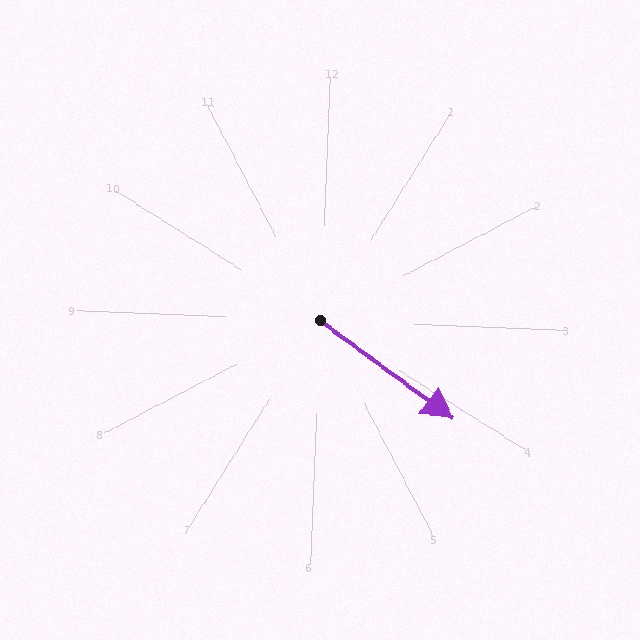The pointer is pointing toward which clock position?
Roughly 4 o'clock.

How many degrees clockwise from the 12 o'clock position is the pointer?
Approximately 124 degrees.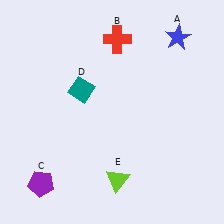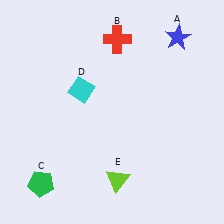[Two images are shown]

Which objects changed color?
C changed from purple to green. D changed from teal to cyan.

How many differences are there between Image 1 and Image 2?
There are 2 differences between the two images.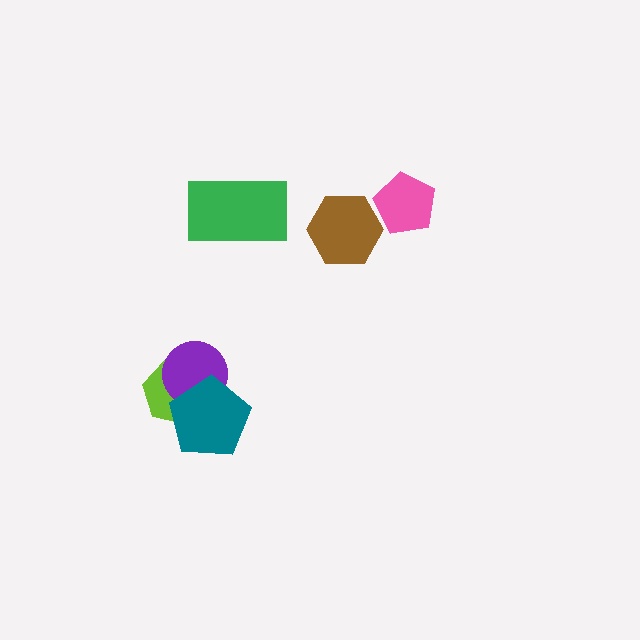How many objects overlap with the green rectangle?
0 objects overlap with the green rectangle.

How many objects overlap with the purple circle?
2 objects overlap with the purple circle.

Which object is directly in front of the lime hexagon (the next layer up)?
The purple circle is directly in front of the lime hexagon.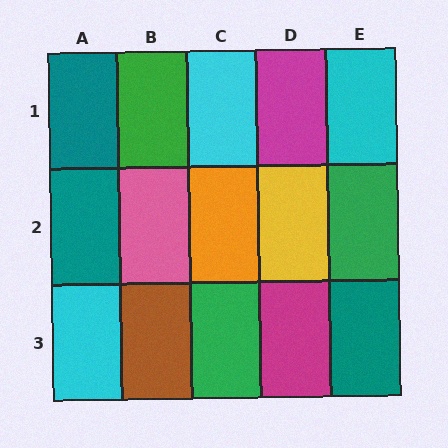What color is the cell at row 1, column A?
Teal.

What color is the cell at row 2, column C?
Orange.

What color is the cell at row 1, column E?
Cyan.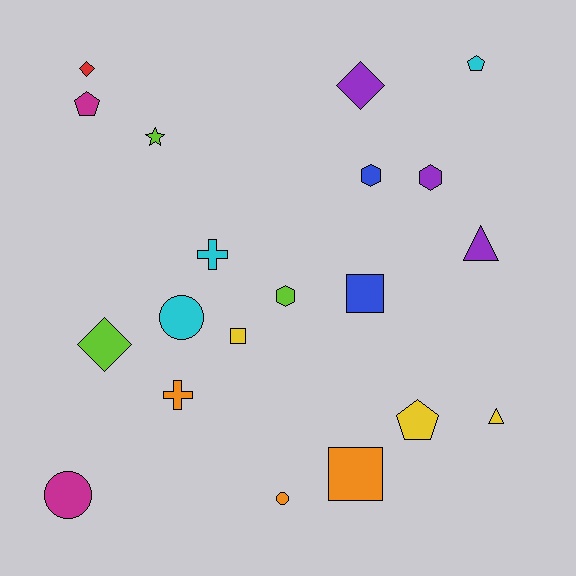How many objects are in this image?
There are 20 objects.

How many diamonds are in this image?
There are 3 diamonds.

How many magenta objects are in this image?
There are 2 magenta objects.